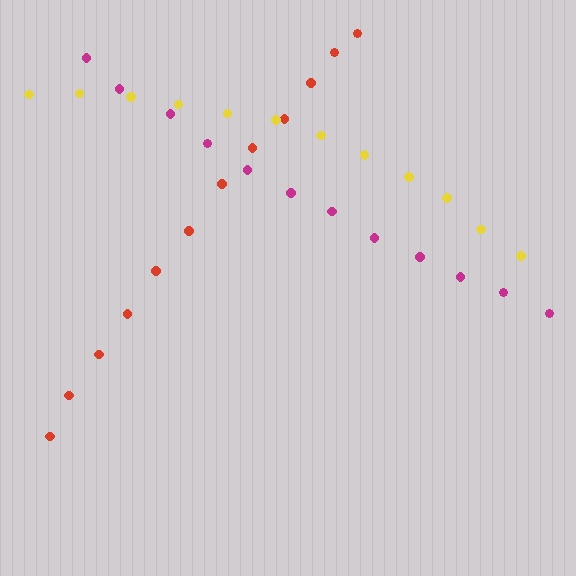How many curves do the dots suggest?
There are 3 distinct paths.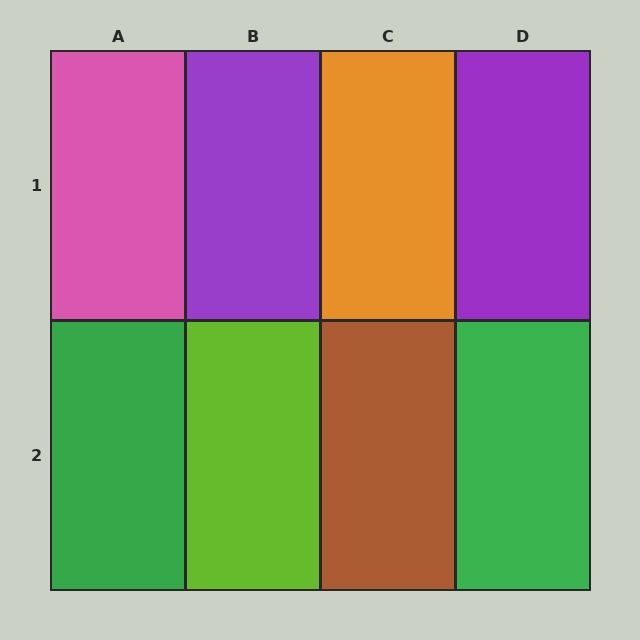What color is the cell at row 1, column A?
Pink.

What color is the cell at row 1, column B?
Purple.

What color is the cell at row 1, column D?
Purple.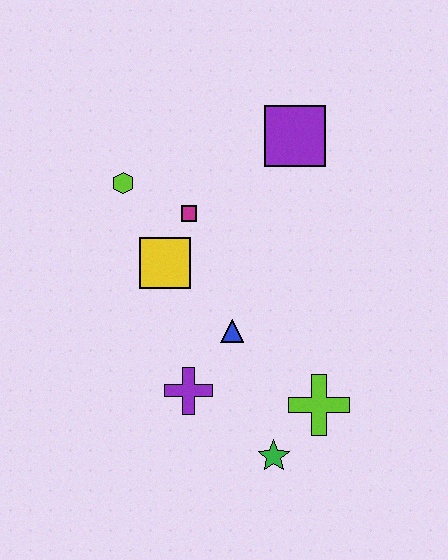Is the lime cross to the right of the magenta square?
Yes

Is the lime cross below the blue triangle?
Yes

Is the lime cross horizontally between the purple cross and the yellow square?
No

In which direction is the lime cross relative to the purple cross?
The lime cross is to the right of the purple cross.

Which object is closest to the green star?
The lime cross is closest to the green star.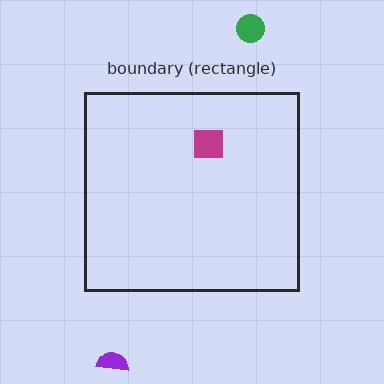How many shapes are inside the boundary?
1 inside, 2 outside.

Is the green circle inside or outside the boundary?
Outside.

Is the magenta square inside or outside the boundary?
Inside.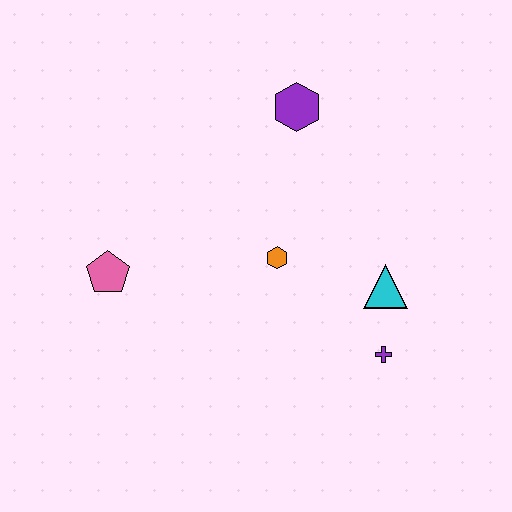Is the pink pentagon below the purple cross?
No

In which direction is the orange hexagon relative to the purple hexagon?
The orange hexagon is below the purple hexagon.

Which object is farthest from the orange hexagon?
The pink pentagon is farthest from the orange hexagon.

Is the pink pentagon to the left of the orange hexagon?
Yes